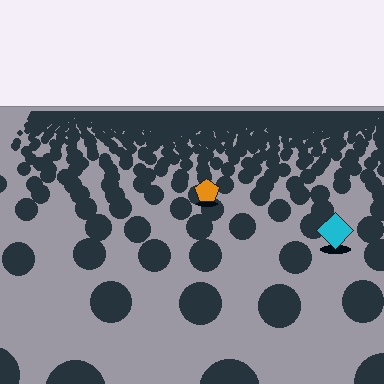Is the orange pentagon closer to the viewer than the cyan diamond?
No. The cyan diamond is closer — you can tell from the texture gradient: the ground texture is coarser near it.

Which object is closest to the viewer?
The cyan diamond is closest. The texture marks near it are larger and more spread out.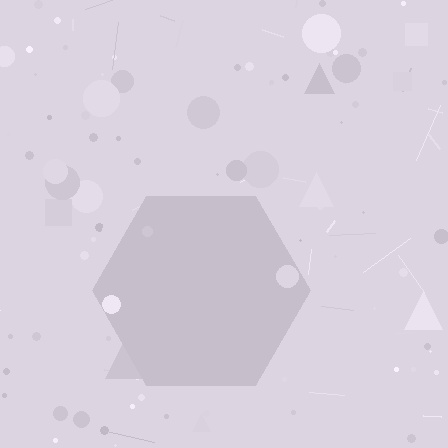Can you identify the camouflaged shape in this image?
The camouflaged shape is a hexagon.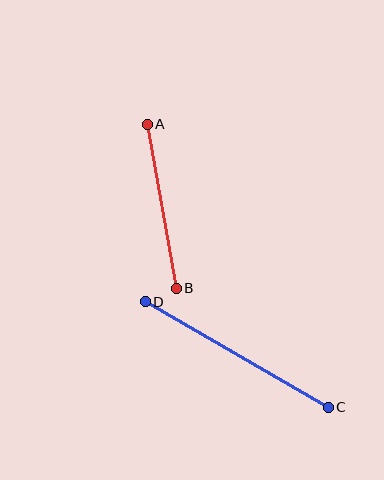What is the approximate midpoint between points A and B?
The midpoint is at approximately (162, 206) pixels.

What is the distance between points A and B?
The distance is approximately 166 pixels.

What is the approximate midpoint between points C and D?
The midpoint is at approximately (237, 354) pixels.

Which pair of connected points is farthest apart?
Points C and D are farthest apart.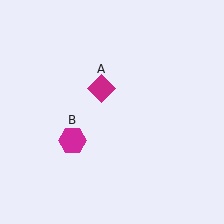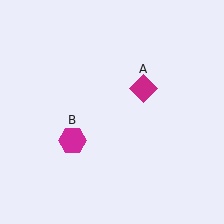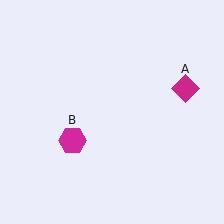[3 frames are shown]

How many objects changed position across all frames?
1 object changed position: magenta diamond (object A).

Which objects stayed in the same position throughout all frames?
Magenta hexagon (object B) remained stationary.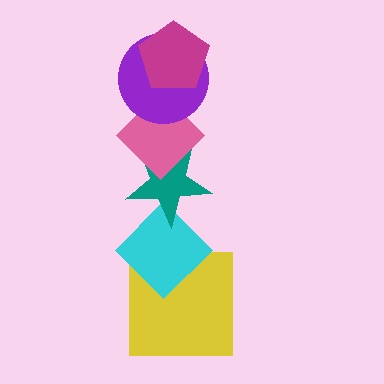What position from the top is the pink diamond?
The pink diamond is 3rd from the top.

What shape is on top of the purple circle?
The magenta pentagon is on top of the purple circle.